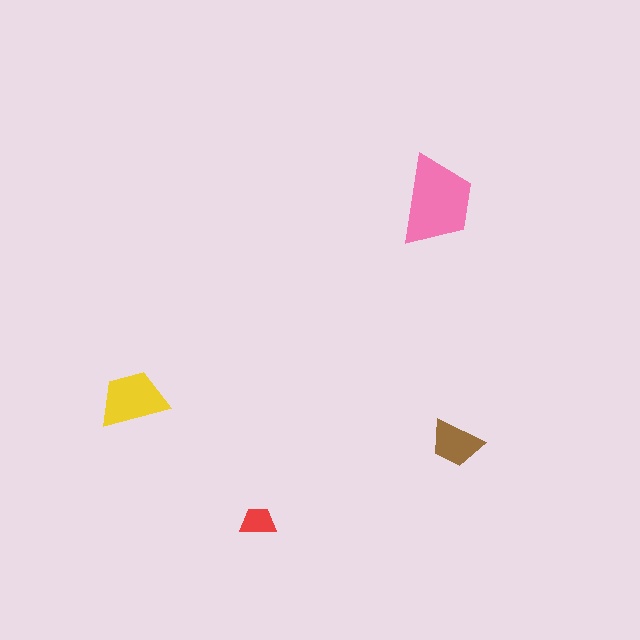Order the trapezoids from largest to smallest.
the pink one, the yellow one, the brown one, the red one.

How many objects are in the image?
There are 4 objects in the image.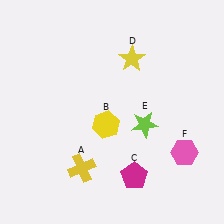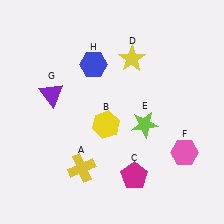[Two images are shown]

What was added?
A purple triangle (G), a blue hexagon (H) were added in Image 2.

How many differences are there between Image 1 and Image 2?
There are 2 differences between the two images.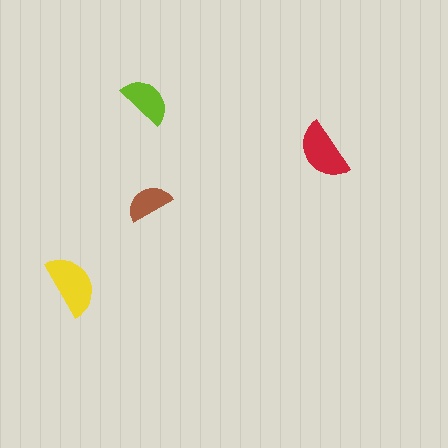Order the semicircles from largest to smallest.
the yellow one, the red one, the lime one, the brown one.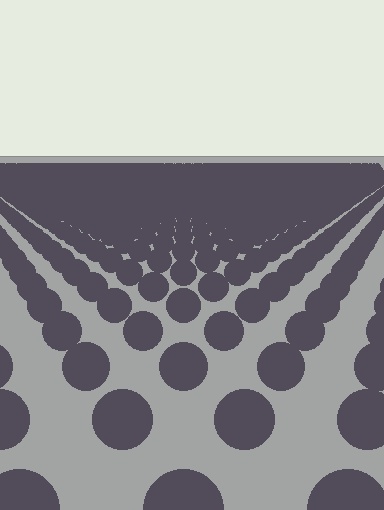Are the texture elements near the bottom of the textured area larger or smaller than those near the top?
Larger. Near the bottom, elements are closer to the viewer and appear at a bigger on-screen size.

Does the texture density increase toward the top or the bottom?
Density increases toward the top.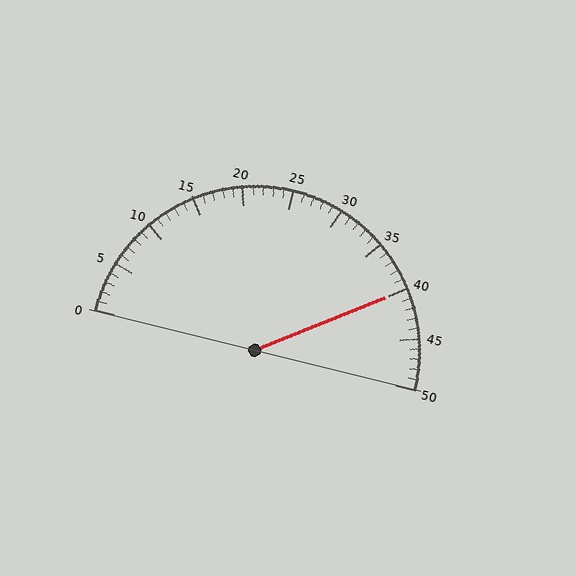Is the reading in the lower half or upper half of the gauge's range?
The reading is in the upper half of the range (0 to 50).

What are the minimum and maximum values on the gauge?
The gauge ranges from 0 to 50.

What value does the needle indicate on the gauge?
The needle indicates approximately 40.